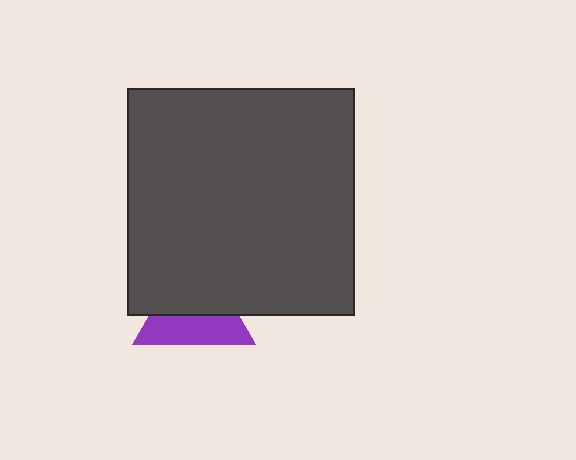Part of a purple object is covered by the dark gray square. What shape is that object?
It is a triangle.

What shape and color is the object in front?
The object in front is a dark gray square.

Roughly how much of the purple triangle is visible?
About half of it is visible (roughly 48%).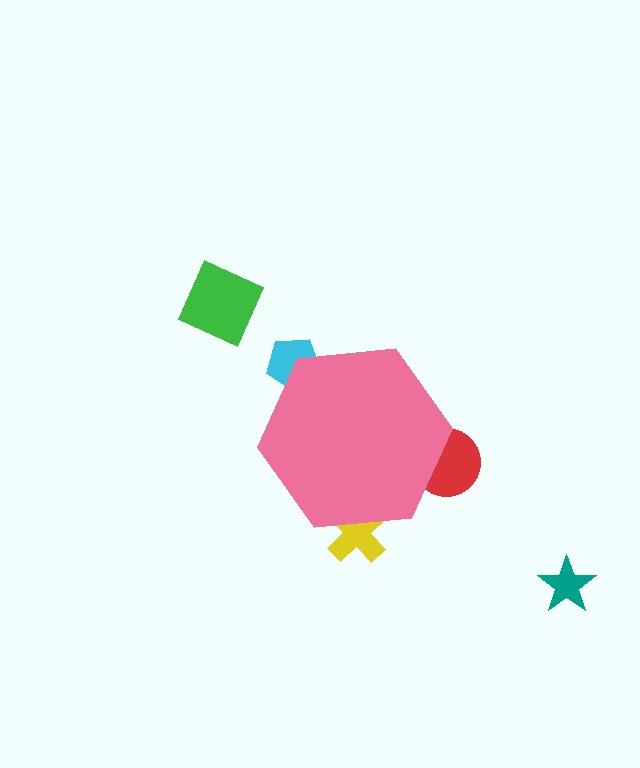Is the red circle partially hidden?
Yes, the red circle is partially hidden behind the pink hexagon.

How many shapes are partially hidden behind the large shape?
3 shapes are partially hidden.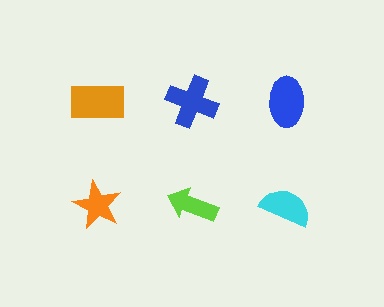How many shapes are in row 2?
3 shapes.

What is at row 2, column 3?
A cyan semicircle.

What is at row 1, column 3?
A blue ellipse.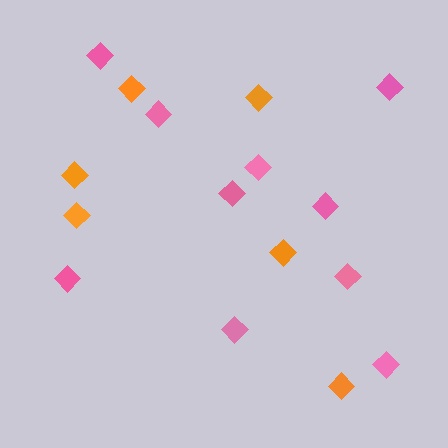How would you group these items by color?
There are 2 groups: one group of orange diamonds (6) and one group of pink diamonds (10).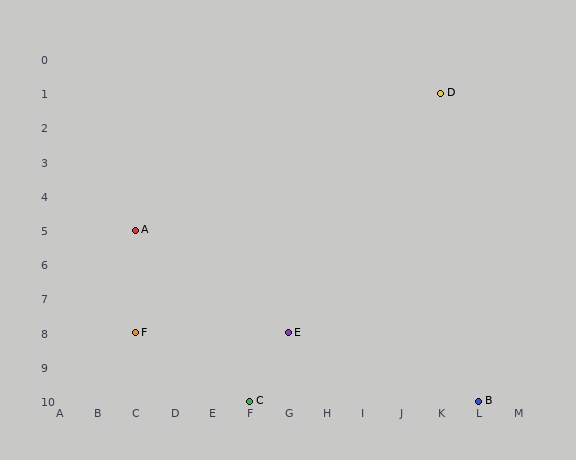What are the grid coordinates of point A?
Point A is at grid coordinates (C, 5).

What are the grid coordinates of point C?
Point C is at grid coordinates (F, 10).